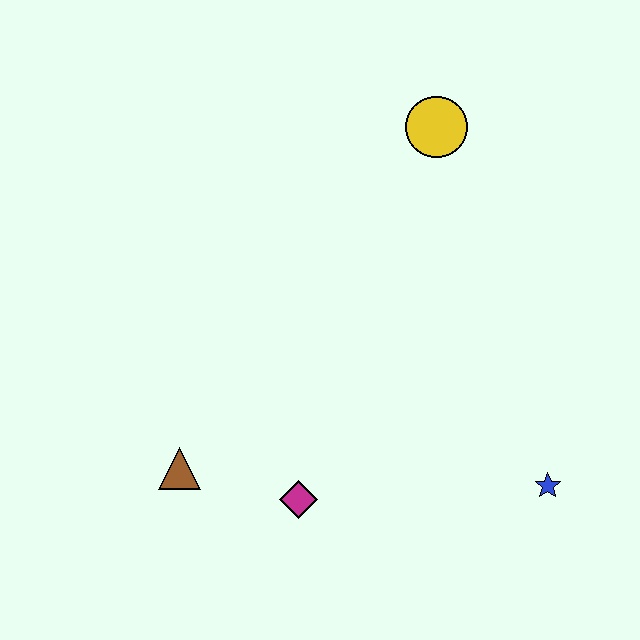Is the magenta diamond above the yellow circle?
No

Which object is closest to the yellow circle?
The blue star is closest to the yellow circle.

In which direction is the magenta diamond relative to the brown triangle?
The magenta diamond is to the right of the brown triangle.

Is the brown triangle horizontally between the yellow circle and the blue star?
No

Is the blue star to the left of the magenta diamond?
No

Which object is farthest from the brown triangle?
The yellow circle is farthest from the brown triangle.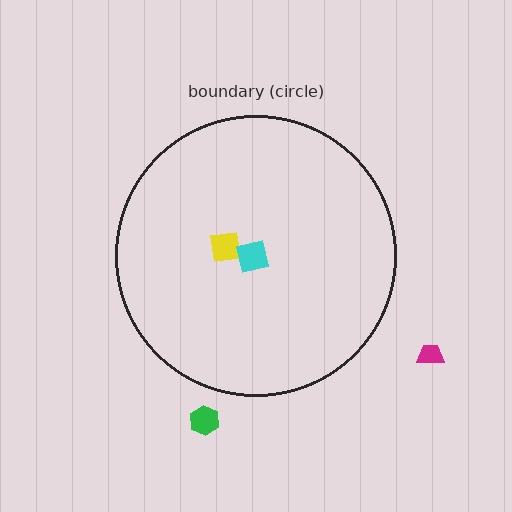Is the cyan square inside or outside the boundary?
Inside.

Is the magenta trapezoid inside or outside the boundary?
Outside.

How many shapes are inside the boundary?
2 inside, 2 outside.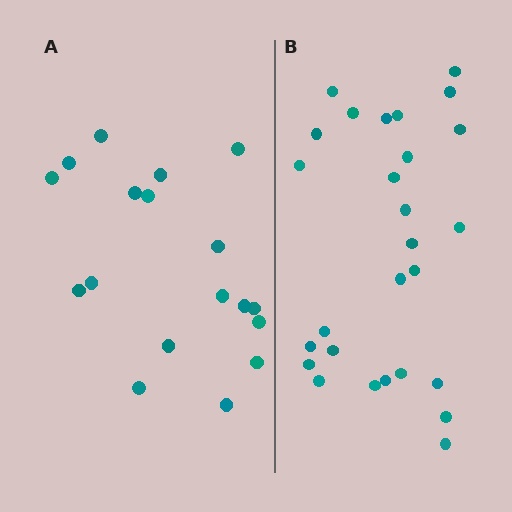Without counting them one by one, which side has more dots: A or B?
Region B (the right region) has more dots.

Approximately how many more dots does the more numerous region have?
Region B has roughly 8 or so more dots than region A.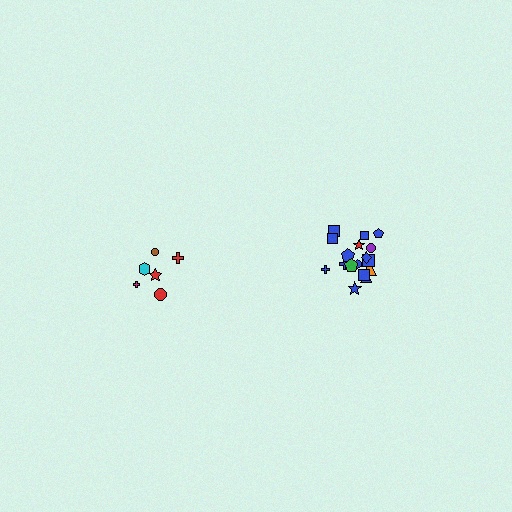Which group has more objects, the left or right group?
The right group.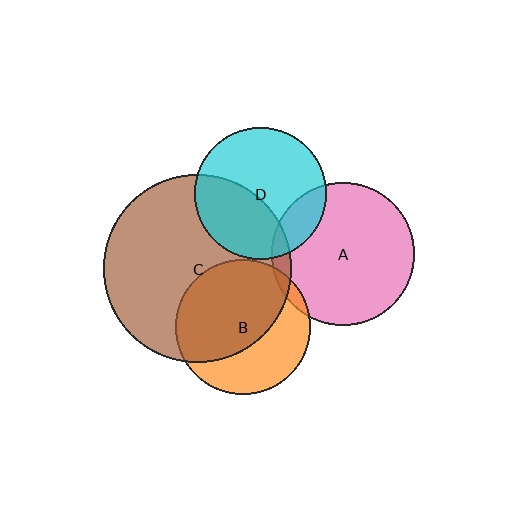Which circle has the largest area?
Circle C (brown).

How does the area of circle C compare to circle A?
Approximately 1.7 times.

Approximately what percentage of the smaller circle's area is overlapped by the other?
Approximately 40%.